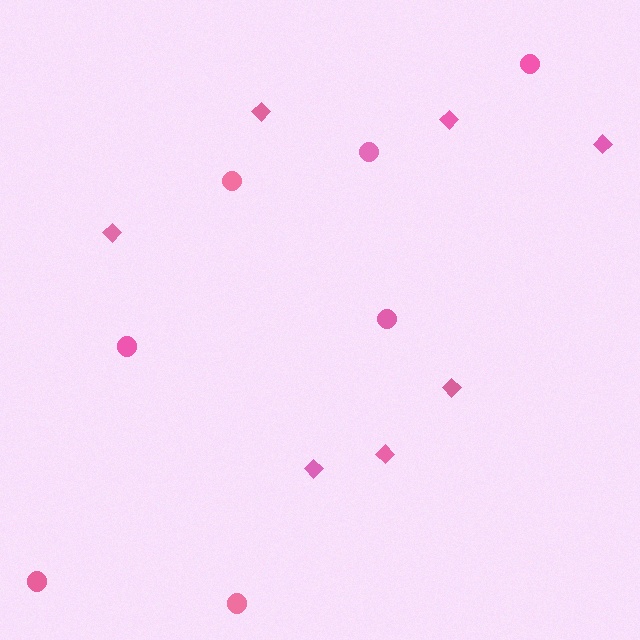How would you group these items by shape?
There are 2 groups: one group of circles (7) and one group of diamonds (7).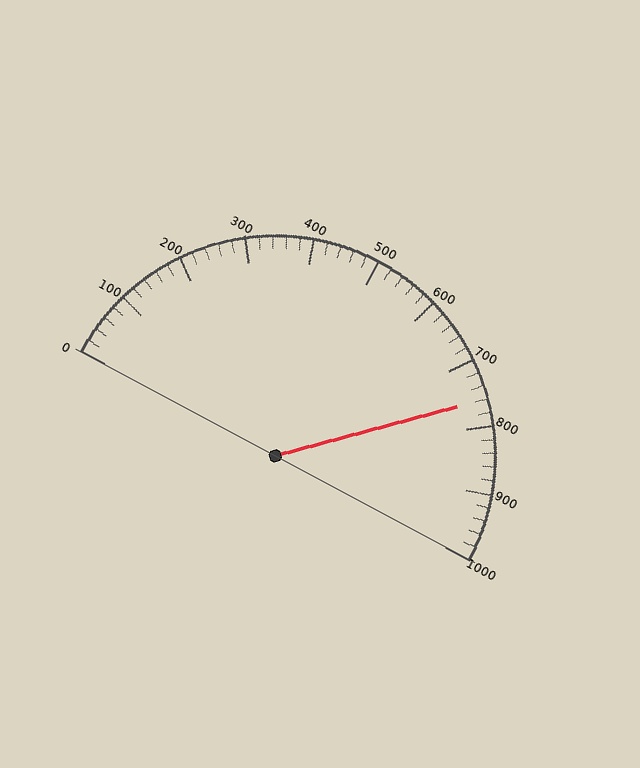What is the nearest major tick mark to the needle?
The nearest major tick mark is 800.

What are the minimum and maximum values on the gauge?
The gauge ranges from 0 to 1000.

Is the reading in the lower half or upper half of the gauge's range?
The reading is in the upper half of the range (0 to 1000).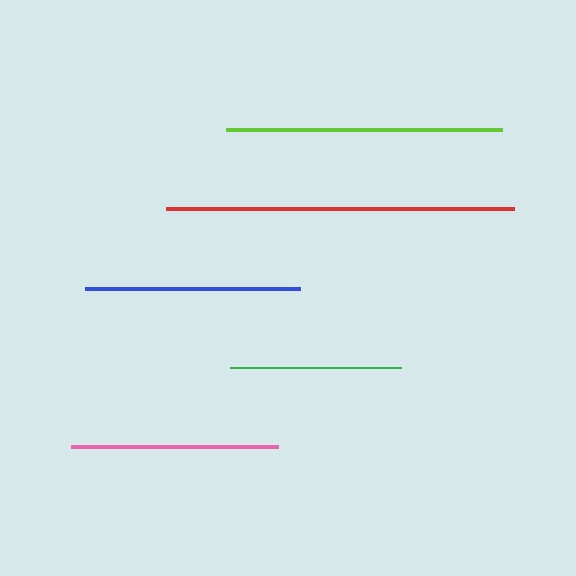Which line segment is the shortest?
The green line is the shortest at approximately 171 pixels.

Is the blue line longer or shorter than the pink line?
The blue line is longer than the pink line.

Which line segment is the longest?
The red line is the longest at approximately 348 pixels.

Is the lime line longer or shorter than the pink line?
The lime line is longer than the pink line.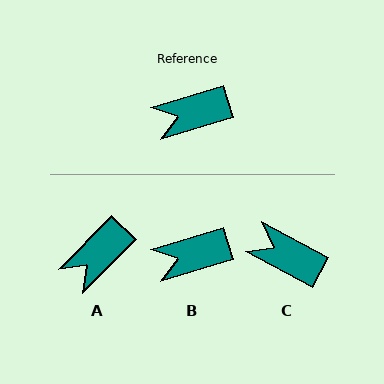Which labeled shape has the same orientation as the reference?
B.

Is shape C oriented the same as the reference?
No, it is off by about 45 degrees.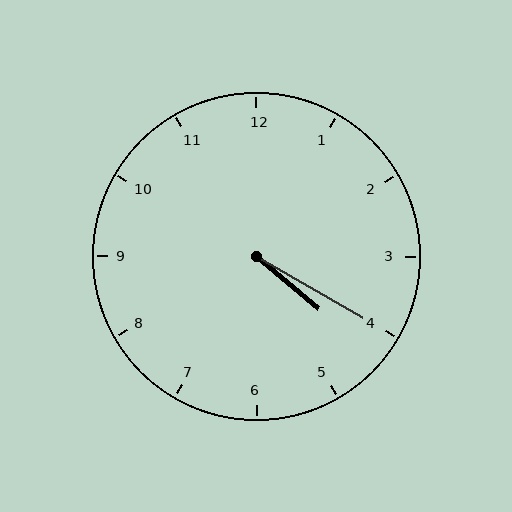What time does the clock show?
4:20.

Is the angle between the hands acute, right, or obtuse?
It is acute.